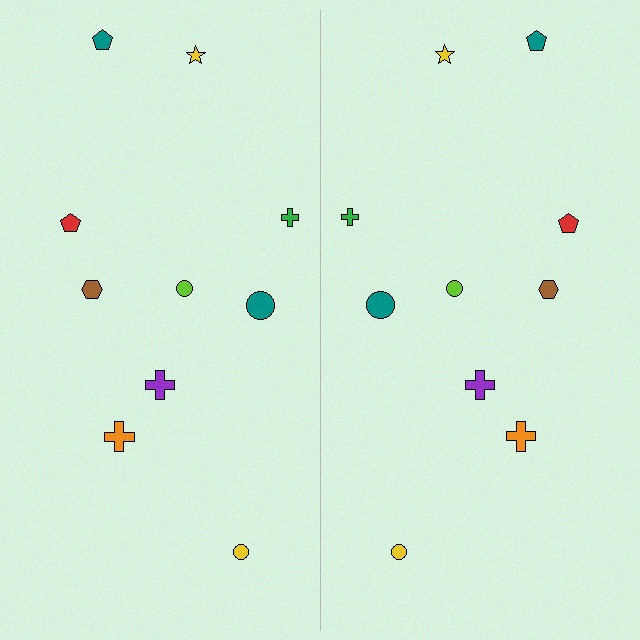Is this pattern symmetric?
Yes, this pattern has bilateral (reflection) symmetry.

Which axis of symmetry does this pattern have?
The pattern has a vertical axis of symmetry running through the center of the image.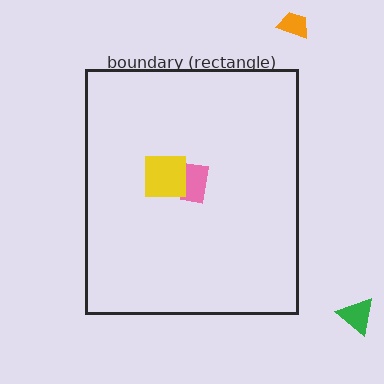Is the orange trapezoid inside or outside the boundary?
Outside.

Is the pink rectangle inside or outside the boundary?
Inside.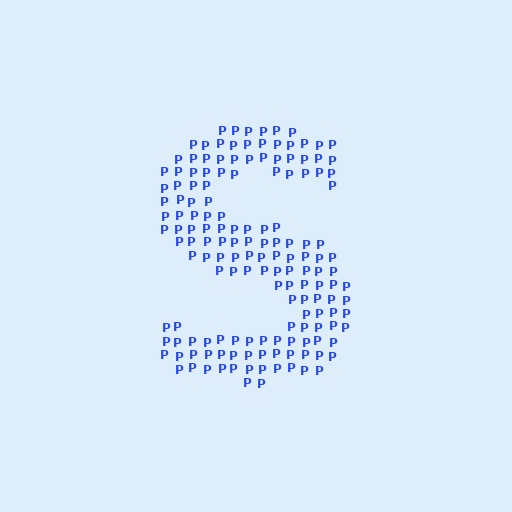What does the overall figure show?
The overall figure shows the letter S.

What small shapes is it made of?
It is made of small letter P's.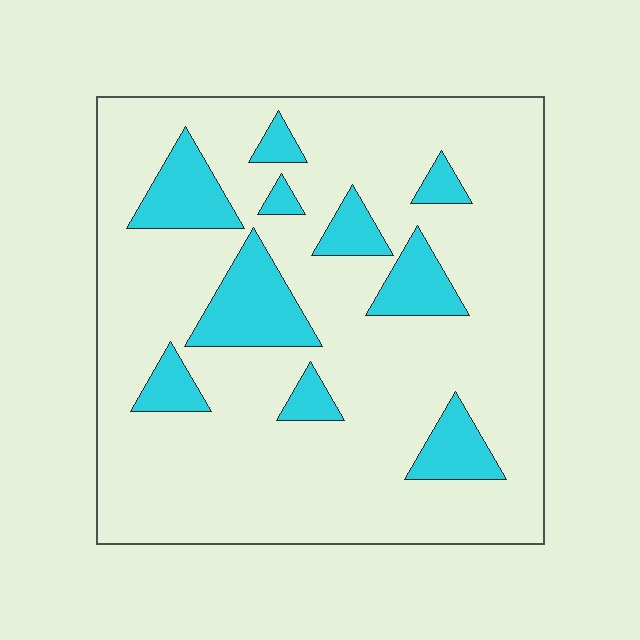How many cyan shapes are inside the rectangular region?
10.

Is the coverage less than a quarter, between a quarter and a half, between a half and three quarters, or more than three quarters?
Less than a quarter.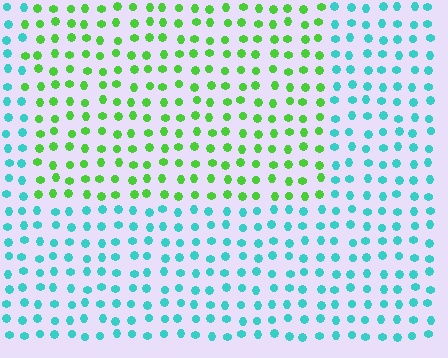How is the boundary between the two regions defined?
The boundary is defined purely by a slight shift in hue (about 64 degrees). Spacing, size, and orientation are identical on both sides.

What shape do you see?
I see a rectangle.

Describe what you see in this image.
The image is filled with small cyan elements in a uniform arrangement. A rectangle-shaped region is visible where the elements are tinted to a slightly different hue, forming a subtle color boundary.